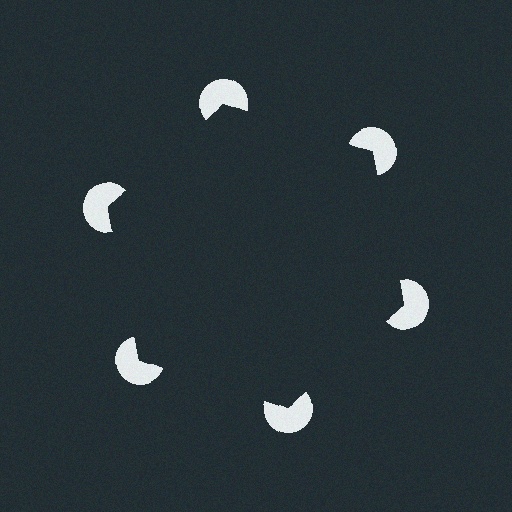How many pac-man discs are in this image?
There are 6 — one at each vertex of the illusory hexagon.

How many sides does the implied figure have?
6 sides.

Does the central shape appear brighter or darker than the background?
It typically appears slightly darker than the background, even though no actual brightness change is drawn.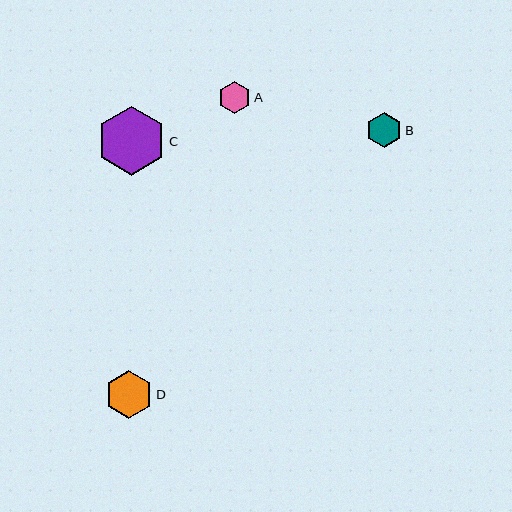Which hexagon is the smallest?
Hexagon A is the smallest with a size of approximately 32 pixels.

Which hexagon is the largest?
Hexagon C is the largest with a size of approximately 69 pixels.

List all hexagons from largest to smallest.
From largest to smallest: C, D, B, A.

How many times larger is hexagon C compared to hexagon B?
Hexagon C is approximately 2.0 times the size of hexagon B.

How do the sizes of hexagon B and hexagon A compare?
Hexagon B and hexagon A are approximately the same size.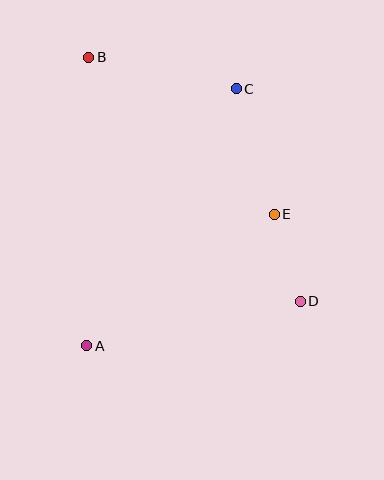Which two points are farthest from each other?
Points B and D are farthest from each other.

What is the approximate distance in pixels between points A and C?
The distance between A and C is approximately 297 pixels.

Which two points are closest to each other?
Points D and E are closest to each other.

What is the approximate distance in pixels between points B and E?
The distance between B and E is approximately 243 pixels.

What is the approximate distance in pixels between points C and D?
The distance between C and D is approximately 222 pixels.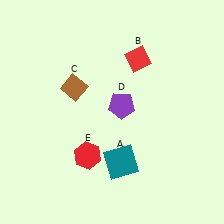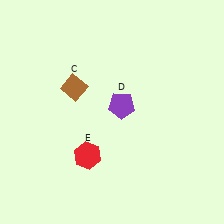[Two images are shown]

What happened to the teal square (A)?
The teal square (A) was removed in Image 2. It was in the bottom-right area of Image 1.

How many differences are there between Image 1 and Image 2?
There are 2 differences between the two images.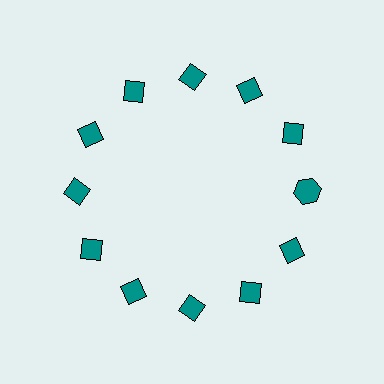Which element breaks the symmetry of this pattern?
The teal hexagon at roughly the 3 o'clock position breaks the symmetry. All other shapes are teal diamonds.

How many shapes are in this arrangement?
There are 12 shapes arranged in a ring pattern.